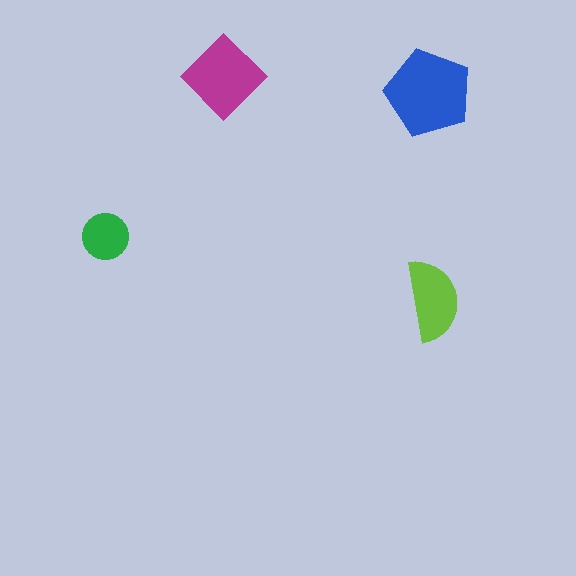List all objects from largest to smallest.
The blue pentagon, the magenta diamond, the lime semicircle, the green circle.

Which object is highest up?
The magenta diamond is topmost.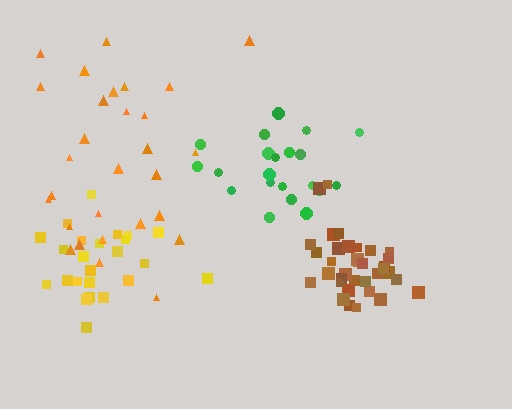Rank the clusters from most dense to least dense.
brown, yellow, green, orange.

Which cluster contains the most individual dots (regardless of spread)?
Brown (35).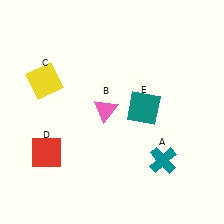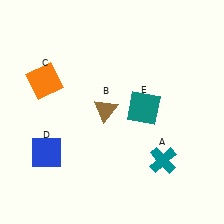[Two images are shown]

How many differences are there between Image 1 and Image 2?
There are 3 differences between the two images.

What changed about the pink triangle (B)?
In Image 1, B is pink. In Image 2, it changed to brown.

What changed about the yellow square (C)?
In Image 1, C is yellow. In Image 2, it changed to orange.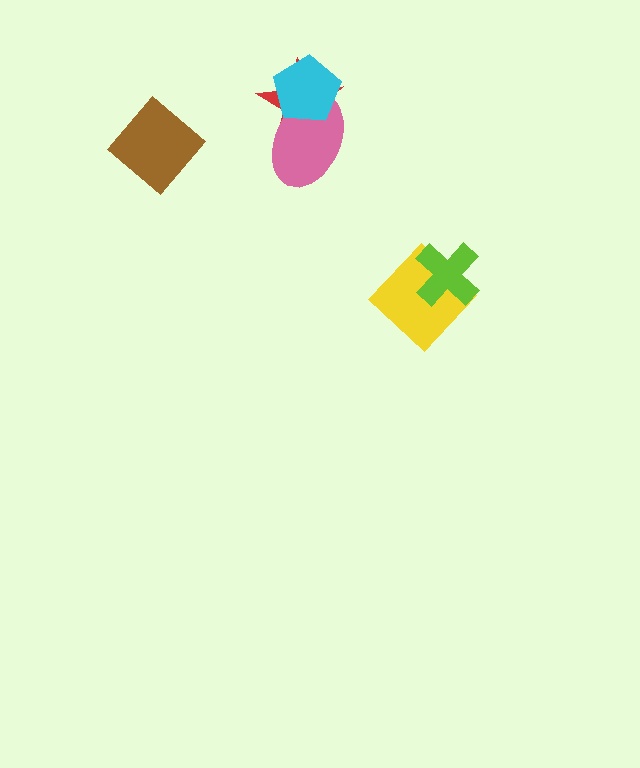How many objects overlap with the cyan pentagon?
2 objects overlap with the cyan pentagon.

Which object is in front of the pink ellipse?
The cyan pentagon is in front of the pink ellipse.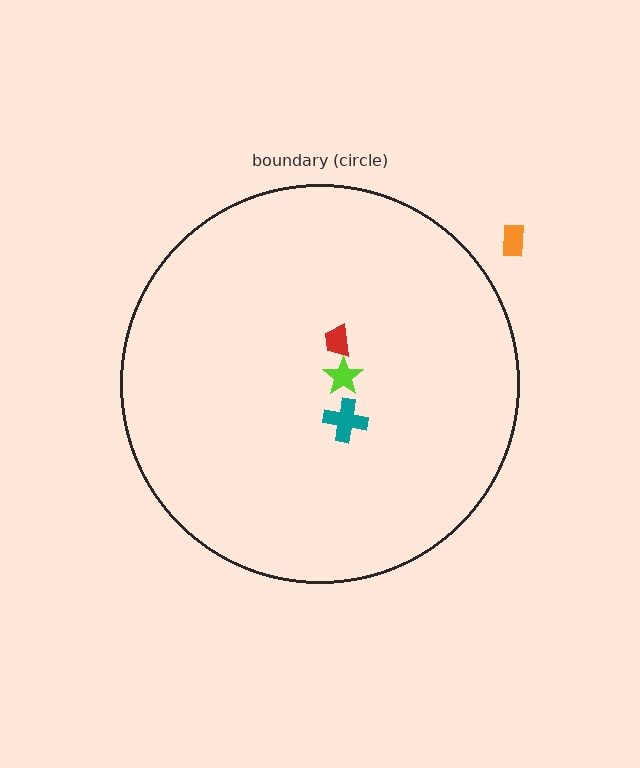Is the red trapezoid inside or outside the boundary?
Inside.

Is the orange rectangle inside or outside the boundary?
Outside.